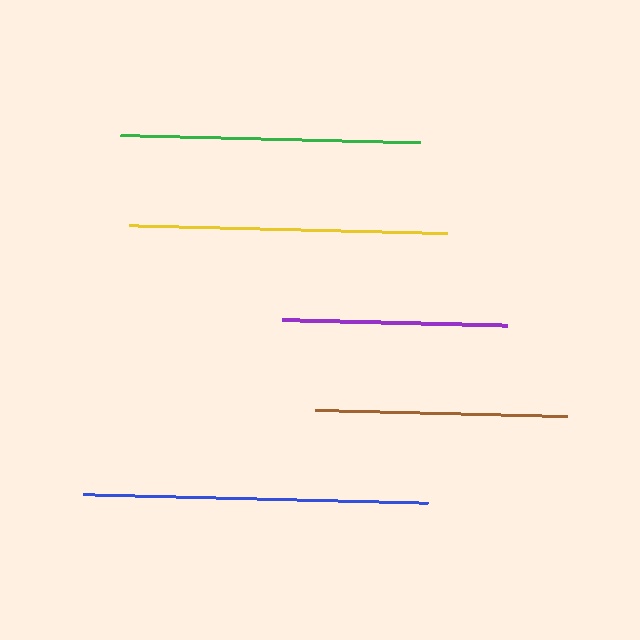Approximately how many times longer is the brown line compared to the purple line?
The brown line is approximately 1.1 times the length of the purple line.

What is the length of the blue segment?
The blue segment is approximately 345 pixels long.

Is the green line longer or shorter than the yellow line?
The yellow line is longer than the green line.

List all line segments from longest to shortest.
From longest to shortest: blue, yellow, green, brown, purple.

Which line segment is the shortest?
The purple line is the shortest at approximately 225 pixels.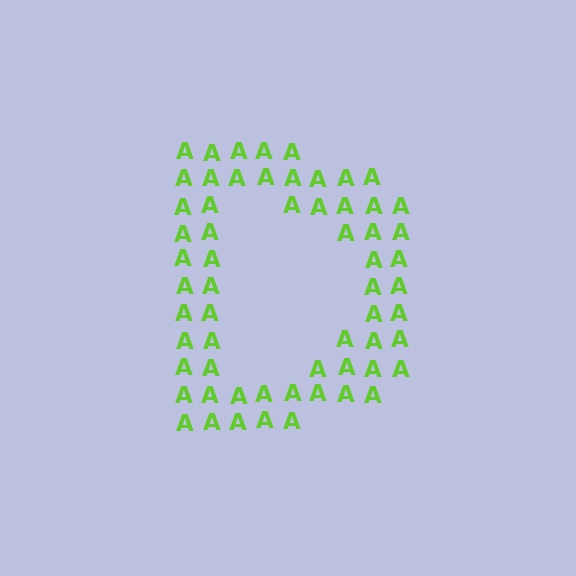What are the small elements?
The small elements are letter A's.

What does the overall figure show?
The overall figure shows the letter D.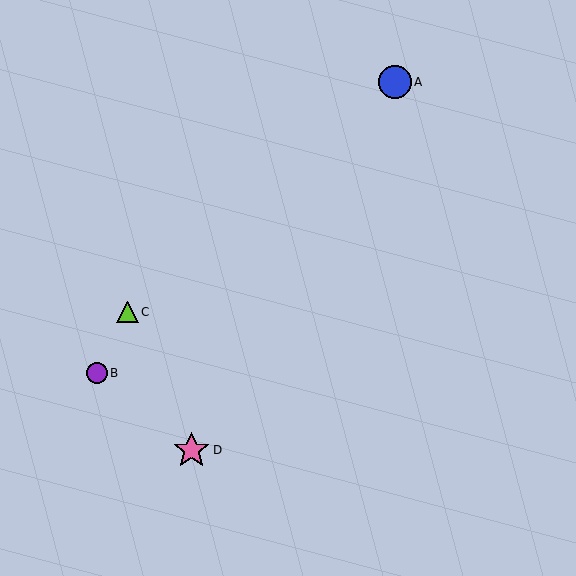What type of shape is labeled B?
Shape B is a purple circle.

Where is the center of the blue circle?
The center of the blue circle is at (395, 82).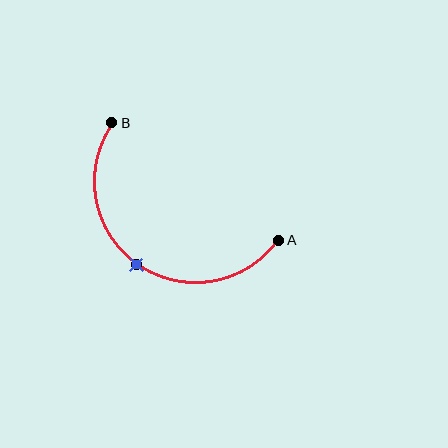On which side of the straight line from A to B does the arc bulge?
The arc bulges below and to the left of the straight line connecting A and B.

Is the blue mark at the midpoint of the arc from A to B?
Yes. The blue mark lies on the arc at equal arc-length from both A and B — it is the arc midpoint.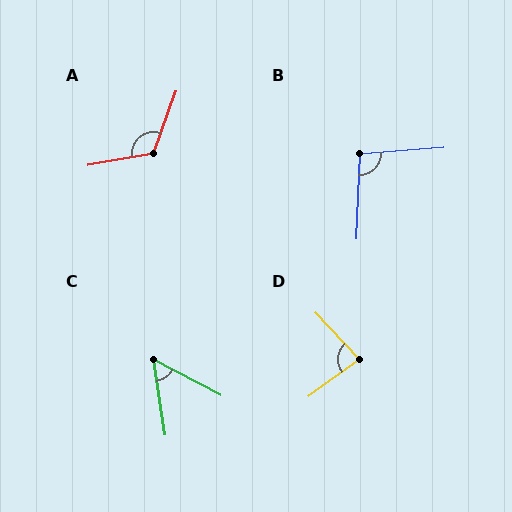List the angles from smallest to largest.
C (54°), D (83°), B (97°), A (120°).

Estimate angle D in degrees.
Approximately 83 degrees.